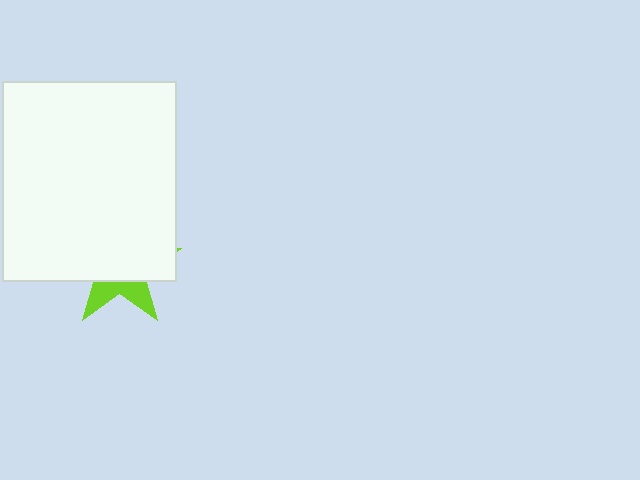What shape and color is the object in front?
The object in front is a white rectangle.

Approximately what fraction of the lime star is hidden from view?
Roughly 69% of the lime star is hidden behind the white rectangle.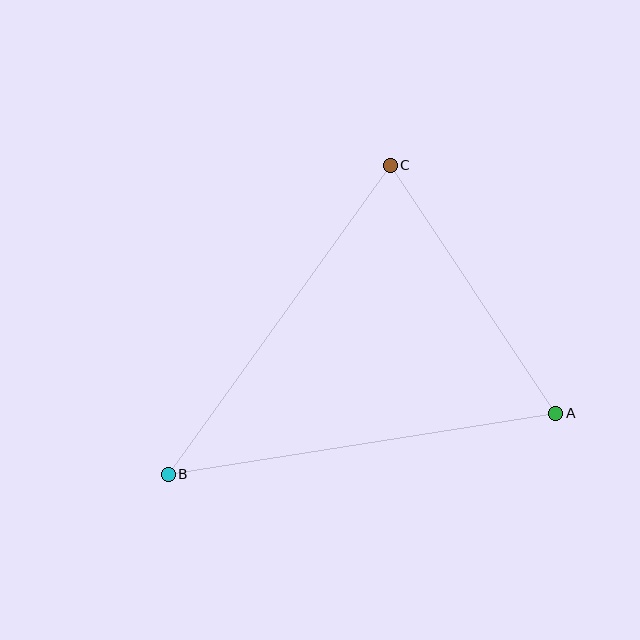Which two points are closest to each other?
Points A and C are closest to each other.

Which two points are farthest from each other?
Points A and B are farthest from each other.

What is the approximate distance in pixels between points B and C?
The distance between B and C is approximately 380 pixels.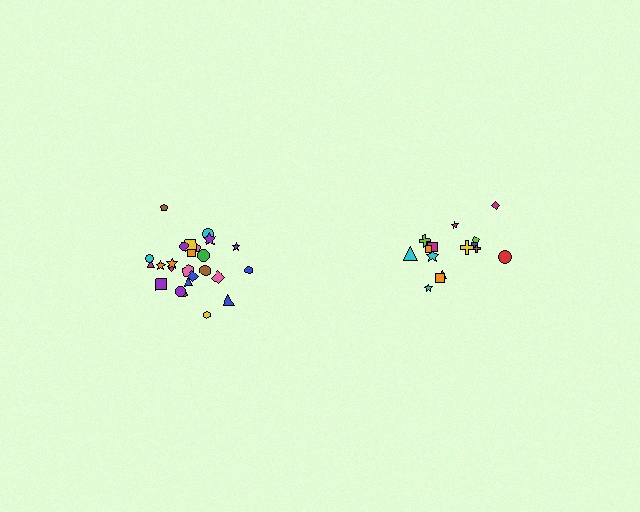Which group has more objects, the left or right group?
The left group.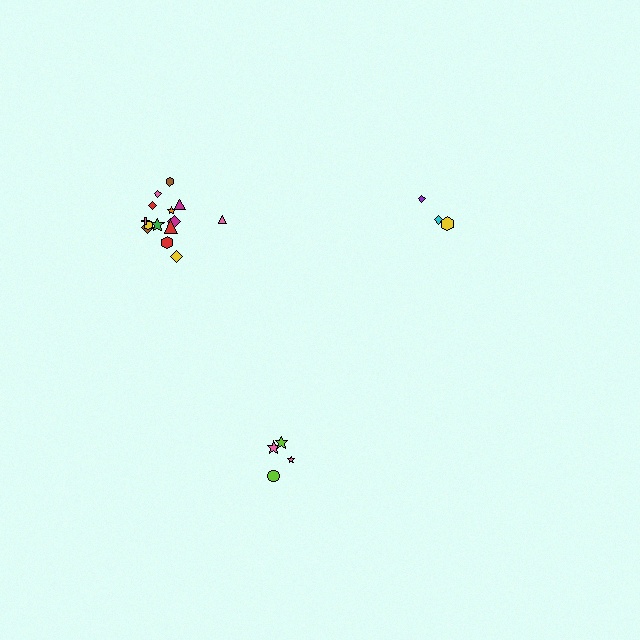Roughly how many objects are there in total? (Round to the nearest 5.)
Roughly 20 objects in total.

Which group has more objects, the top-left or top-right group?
The top-left group.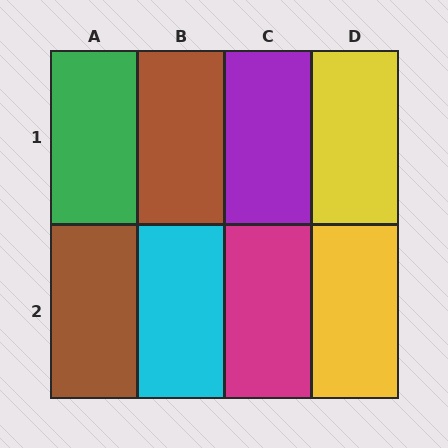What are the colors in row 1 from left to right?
Green, brown, purple, yellow.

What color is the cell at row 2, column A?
Brown.